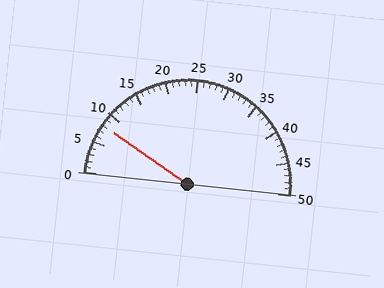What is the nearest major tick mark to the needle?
The nearest major tick mark is 10.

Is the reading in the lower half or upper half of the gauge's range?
The reading is in the lower half of the range (0 to 50).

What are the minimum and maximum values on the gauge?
The gauge ranges from 0 to 50.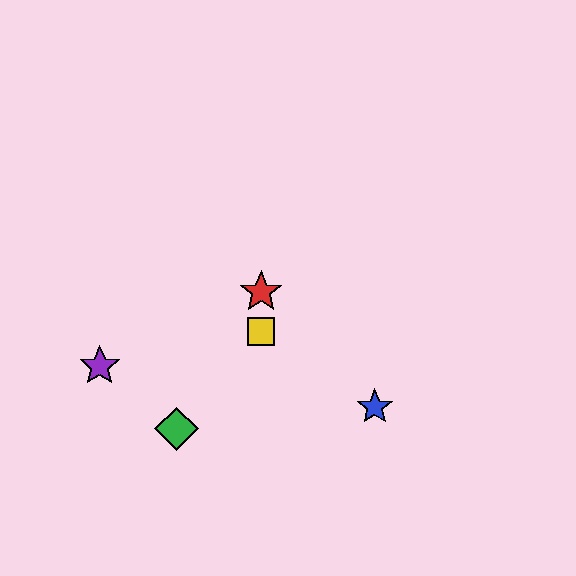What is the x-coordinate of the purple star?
The purple star is at x≈100.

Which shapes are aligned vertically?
The red star, the yellow square are aligned vertically.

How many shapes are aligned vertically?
2 shapes (the red star, the yellow square) are aligned vertically.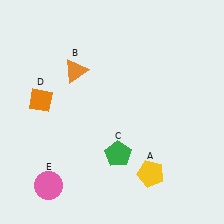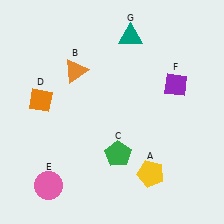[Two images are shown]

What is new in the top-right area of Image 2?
A purple diamond (F) was added in the top-right area of Image 2.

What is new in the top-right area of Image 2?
A teal triangle (G) was added in the top-right area of Image 2.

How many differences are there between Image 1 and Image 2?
There are 2 differences between the two images.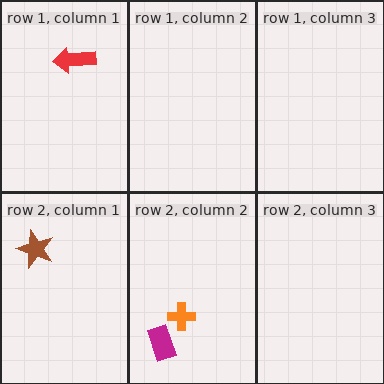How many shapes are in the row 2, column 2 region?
2.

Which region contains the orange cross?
The row 2, column 2 region.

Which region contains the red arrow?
The row 1, column 1 region.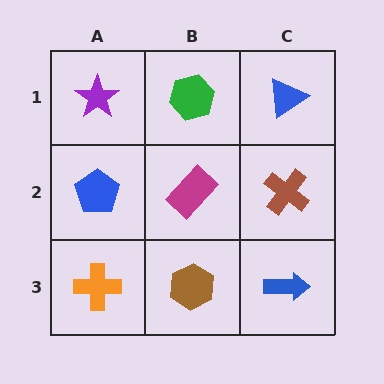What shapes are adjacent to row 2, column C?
A blue triangle (row 1, column C), a blue arrow (row 3, column C), a magenta rectangle (row 2, column B).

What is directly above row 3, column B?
A magenta rectangle.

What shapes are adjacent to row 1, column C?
A brown cross (row 2, column C), a green hexagon (row 1, column B).